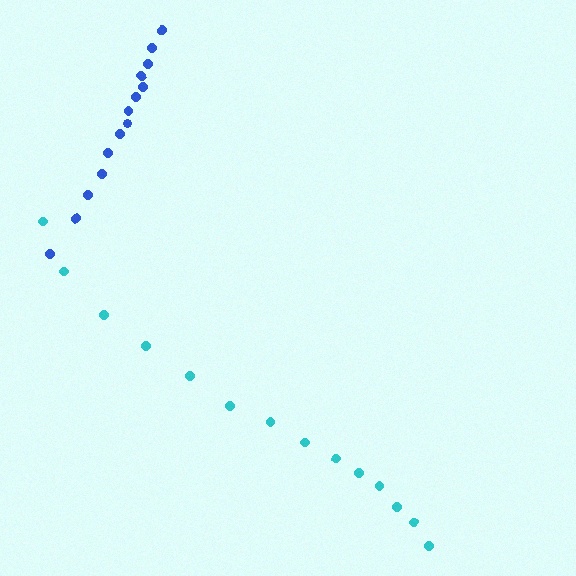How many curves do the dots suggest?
There are 2 distinct paths.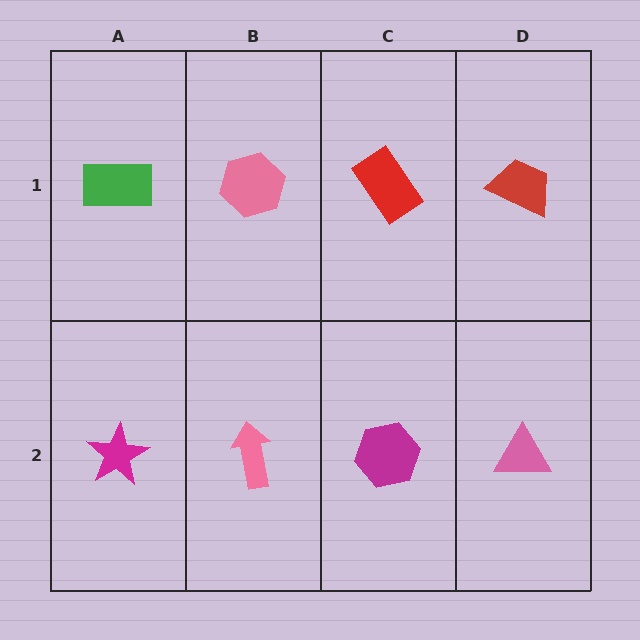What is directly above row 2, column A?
A green rectangle.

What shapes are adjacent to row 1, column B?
A pink arrow (row 2, column B), a green rectangle (row 1, column A), a red rectangle (row 1, column C).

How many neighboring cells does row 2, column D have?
2.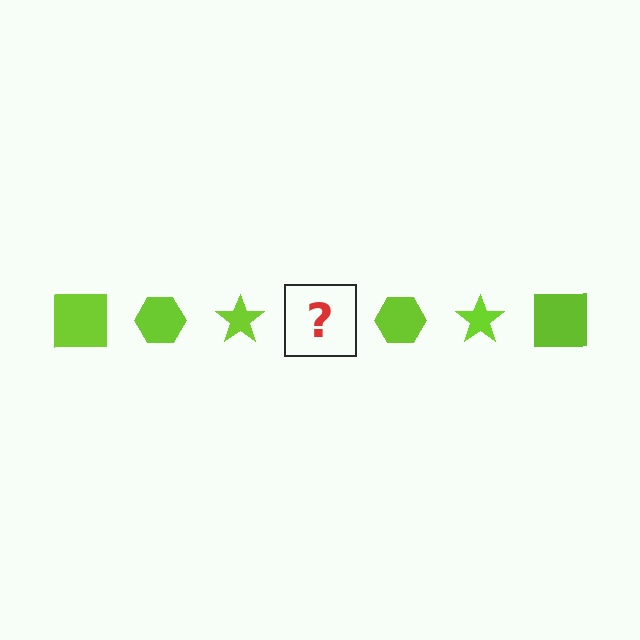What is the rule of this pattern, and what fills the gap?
The rule is that the pattern cycles through square, hexagon, star shapes in lime. The gap should be filled with a lime square.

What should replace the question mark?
The question mark should be replaced with a lime square.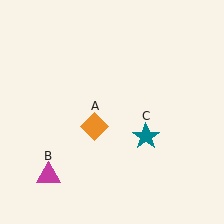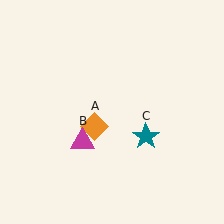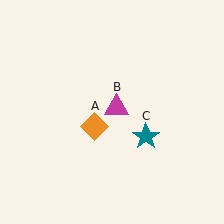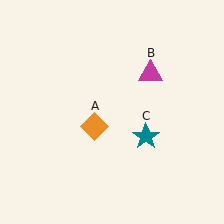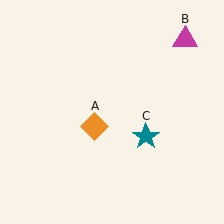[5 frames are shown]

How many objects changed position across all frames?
1 object changed position: magenta triangle (object B).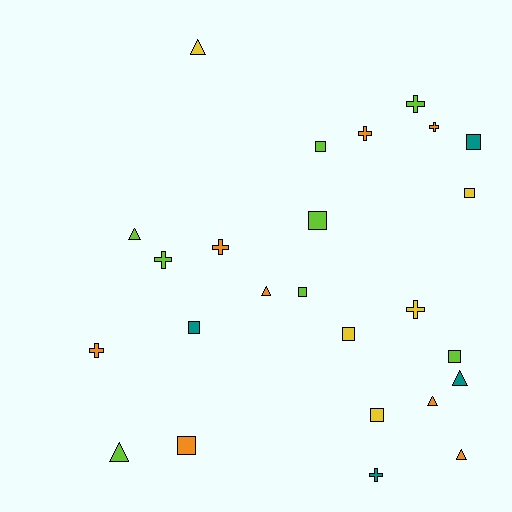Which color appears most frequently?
Lime, with 8 objects.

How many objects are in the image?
There are 25 objects.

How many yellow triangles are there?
There is 1 yellow triangle.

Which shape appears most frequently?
Square, with 10 objects.